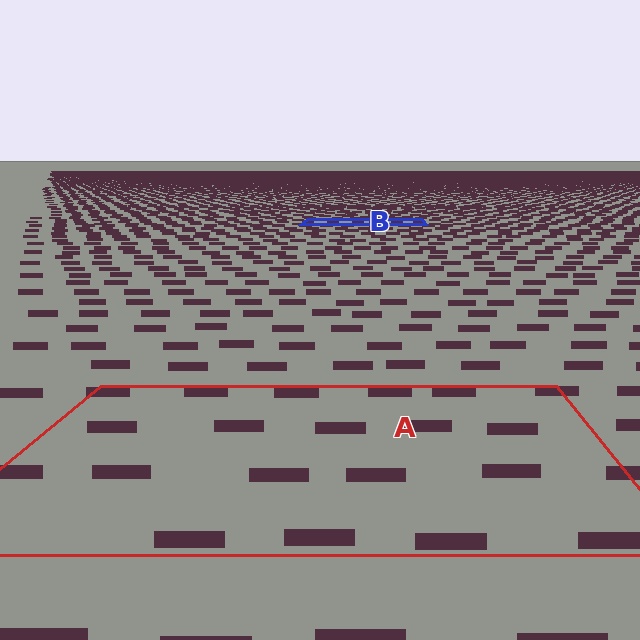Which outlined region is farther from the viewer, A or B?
Region B is farther from the viewer — the texture elements inside it appear smaller and more densely packed.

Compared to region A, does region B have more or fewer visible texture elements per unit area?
Region B has more texture elements per unit area — they are packed more densely because it is farther away.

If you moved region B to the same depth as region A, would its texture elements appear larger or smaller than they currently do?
They would appear larger. At a closer depth, the same texture elements are projected at a bigger on-screen size.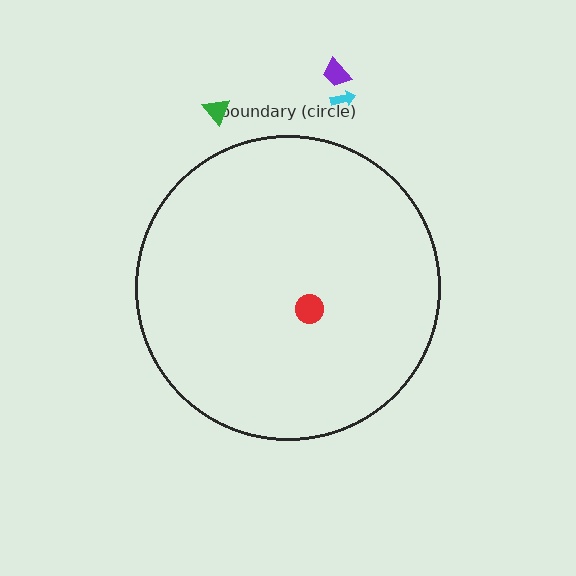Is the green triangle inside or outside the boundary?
Outside.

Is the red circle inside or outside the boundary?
Inside.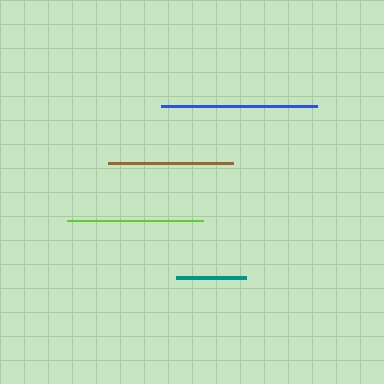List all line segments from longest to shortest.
From longest to shortest: blue, lime, brown, teal.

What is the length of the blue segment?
The blue segment is approximately 156 pixels long.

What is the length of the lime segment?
The lime segment is approximately 136 pixels long.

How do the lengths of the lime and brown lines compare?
The lime and brown lines are approximately the same length.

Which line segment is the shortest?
The teal line is the shortest at approximately 70 pixels.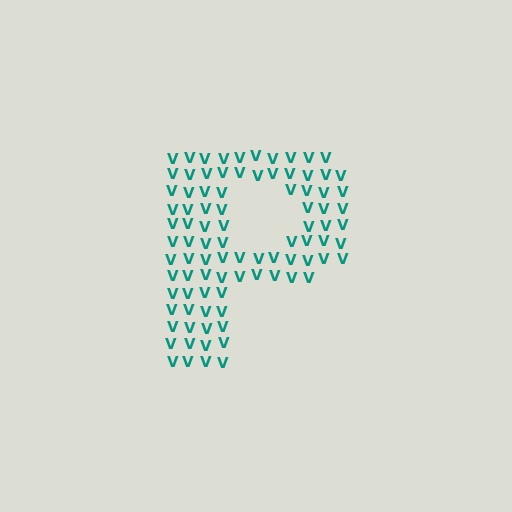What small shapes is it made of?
It is made of small letter V's.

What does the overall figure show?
The overall figure shows the letter P.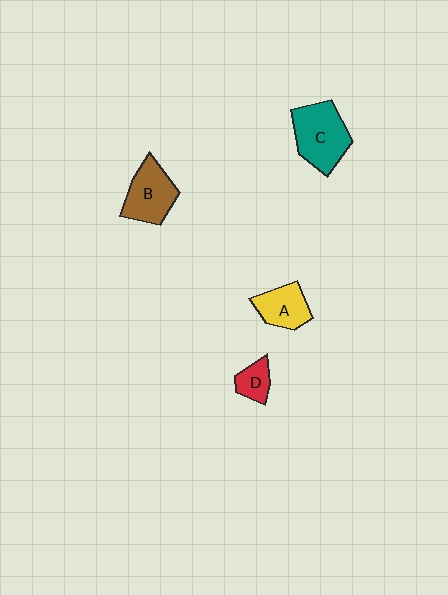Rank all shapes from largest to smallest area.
From largest to smallest: C (teal), B (brown), A (yellow), D (red).